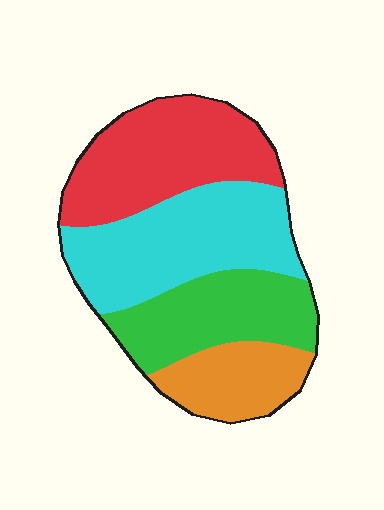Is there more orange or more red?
Red.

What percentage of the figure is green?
Green takes up less than a quarter of the figure.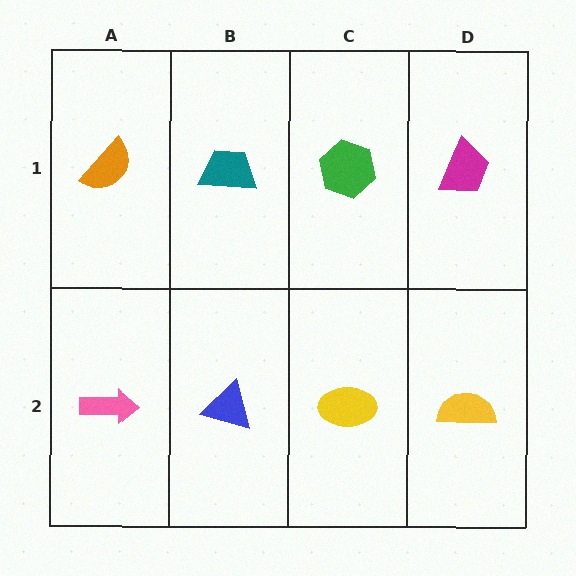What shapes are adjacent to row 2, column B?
A teal trapezoid (row 1, column B), a pink arrow (row 2, column A), a yellow ellipse (row 2, column C).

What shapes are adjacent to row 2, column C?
A green hexagon (row 1, column C), a blue triangle (row 2, column B), a yellow semicircle (row 2, column D).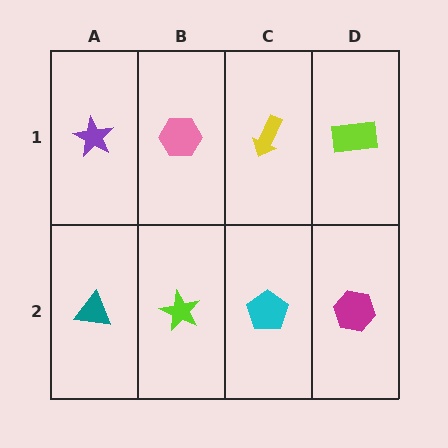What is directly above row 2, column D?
A lime rectangle.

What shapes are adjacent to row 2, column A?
A purple star (row 1, column A), a lime star (row 2, column B).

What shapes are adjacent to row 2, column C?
A yellow arrow (row 1, column C), a lime star (row 2, column B), a magenta hexagon (row 2, column D).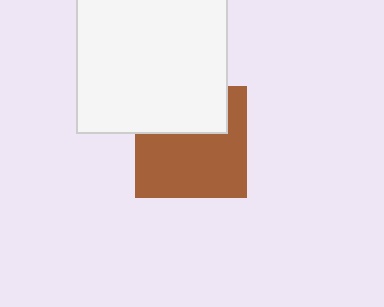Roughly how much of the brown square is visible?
About half of it is visible (roughly 65%).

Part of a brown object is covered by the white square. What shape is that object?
It is a square.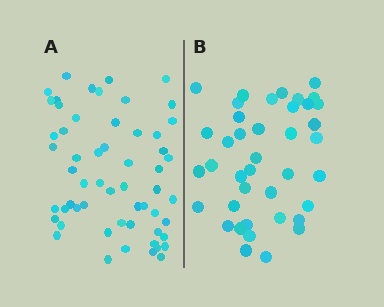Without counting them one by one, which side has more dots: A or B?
Region A (the left region) has more dots.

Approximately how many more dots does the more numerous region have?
Region A has approximately 15 more dots than region B.